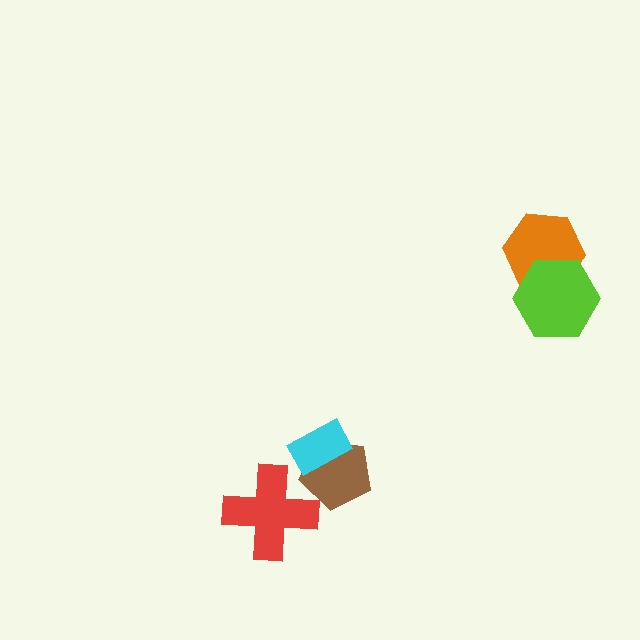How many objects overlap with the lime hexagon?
1 object overlaps with the lime hexagon.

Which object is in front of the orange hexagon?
The lime hexagon is in front of the orange hexagon.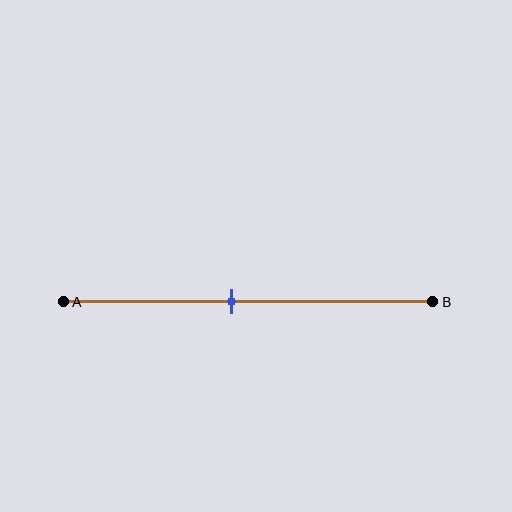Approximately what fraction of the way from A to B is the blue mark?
The blue mark is approximately 45% of the way from A to B.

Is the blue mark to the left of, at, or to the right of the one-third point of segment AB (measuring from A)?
The blue mark is to the right of the one-third point of segment AB.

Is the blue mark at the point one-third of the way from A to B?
No, the mark is at about 45% from A, not at the 33% one-third point.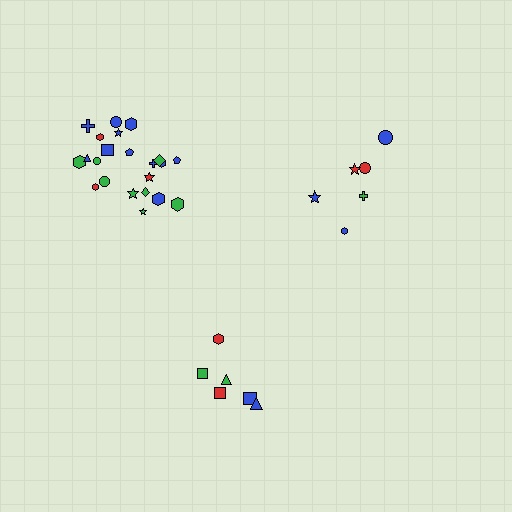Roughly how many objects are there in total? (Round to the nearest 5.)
Roughly 35 objects in total.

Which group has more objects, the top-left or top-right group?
The top-left group.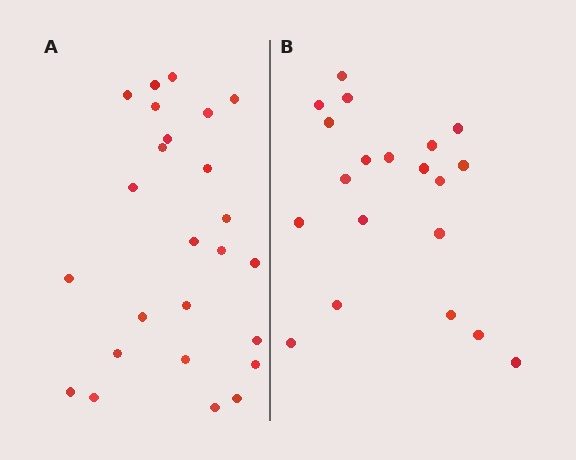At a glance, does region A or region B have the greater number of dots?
Region A (the left region) has more dots.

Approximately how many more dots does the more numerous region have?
Region A has about 5 more dots than region B.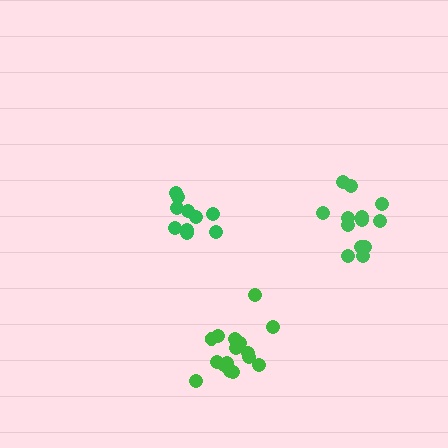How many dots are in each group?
Group 1: 13 dots, Group 2: 16 dots, Group 3: 10 dots (39 total).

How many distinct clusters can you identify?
There are 3 distinct clusters.